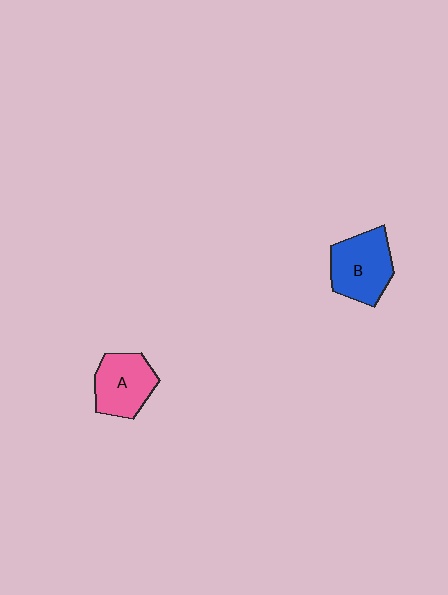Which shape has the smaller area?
Shape A (pink).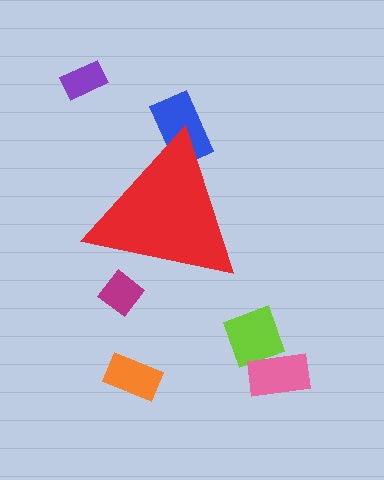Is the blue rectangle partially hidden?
Yes, the blue rectangle is partially hidden behind the red triangle.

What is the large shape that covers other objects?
A red triangle.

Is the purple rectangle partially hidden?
No, the purple rectangle is fully visible.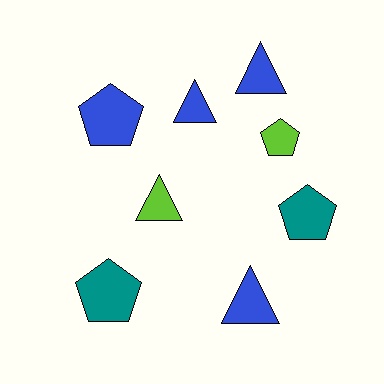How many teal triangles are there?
There are no teal triangles.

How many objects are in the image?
There are 8 objects.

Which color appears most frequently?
Blue, with 4 objects.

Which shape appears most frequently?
Pentagon, with 4 objects.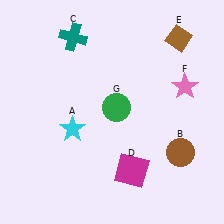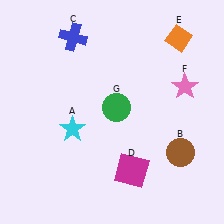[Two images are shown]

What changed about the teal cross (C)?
In Image 1, C is teal. In Image 2, it changed to blue.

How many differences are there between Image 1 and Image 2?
There are 2 differences between the two images.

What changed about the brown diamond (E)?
In Image 1, E is brown. In Image 2, it changed to orange.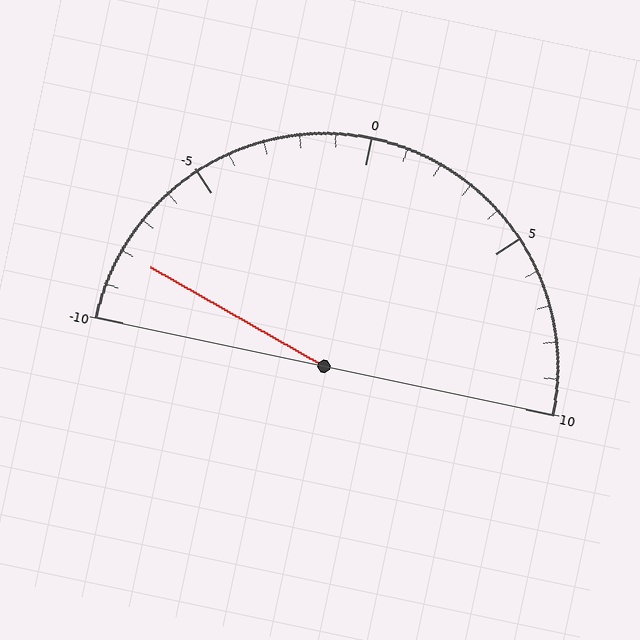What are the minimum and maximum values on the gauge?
The gauge ranges from -10 to 10.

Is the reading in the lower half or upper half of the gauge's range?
The reading is in the lower half of the range (-10 to 10).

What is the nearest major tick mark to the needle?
The nearest major tick mark is -10.